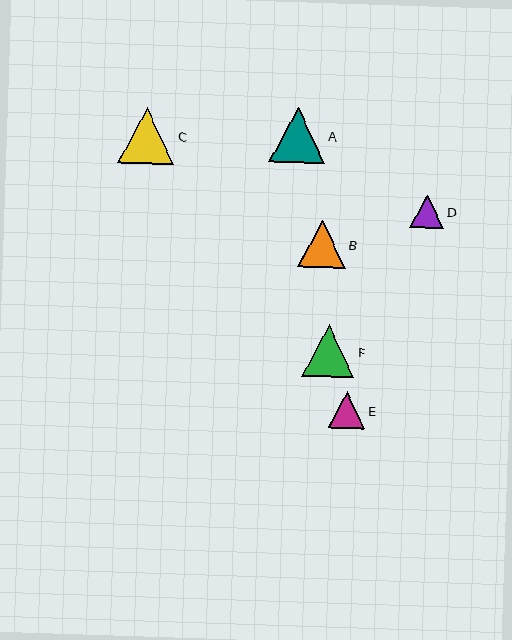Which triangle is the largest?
Triangle C is the largest with a size of approximately 56 pixels.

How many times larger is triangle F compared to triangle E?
Triangle F is approximately 1.4 times the size of triangle E.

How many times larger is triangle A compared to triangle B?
Triangle A is approximately 1.2 times the size of triangle B.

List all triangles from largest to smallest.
From largest to smallest: C, A, F, B, E, D.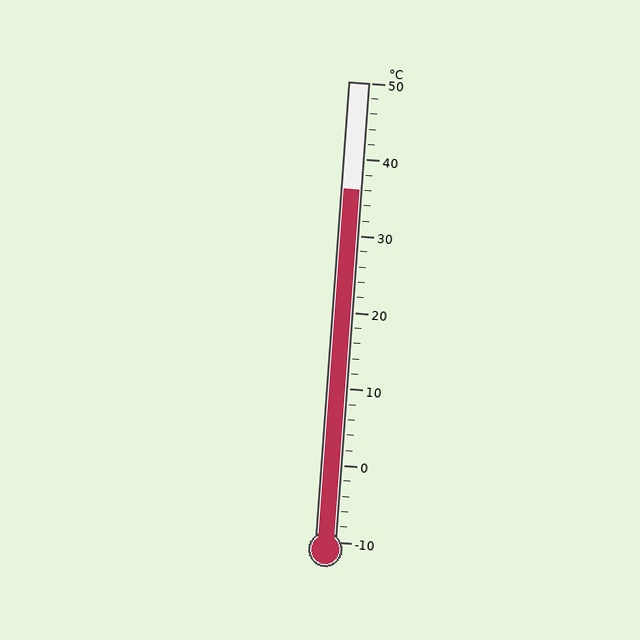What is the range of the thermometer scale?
The thermometer scale ranges from -10°C to 50°C.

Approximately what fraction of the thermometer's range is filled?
The thermometer is filled to approximately 75% of its range.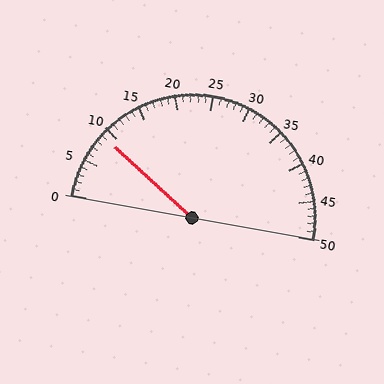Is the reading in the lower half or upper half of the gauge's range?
The reading is in the lower half of the range (0 to 50).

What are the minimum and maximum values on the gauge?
The gauge ranges from 0 to 50.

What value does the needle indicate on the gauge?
The needle indicates approximately 9.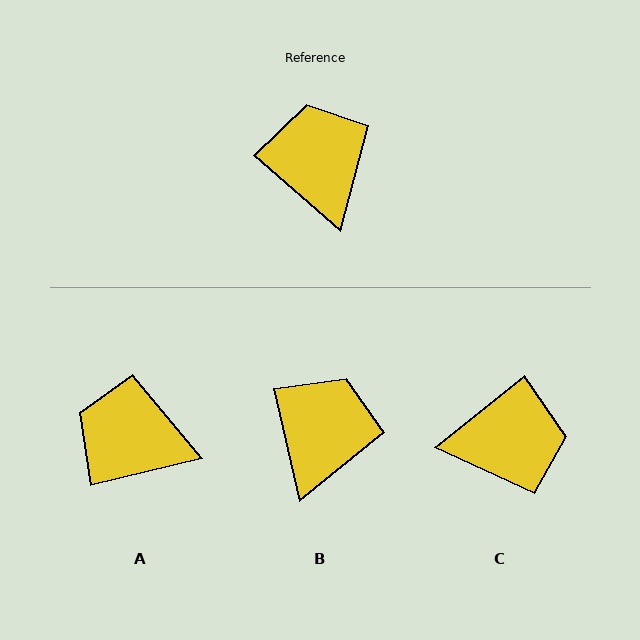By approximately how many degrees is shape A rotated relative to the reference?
Approximately 55 degrees counter-clockwise.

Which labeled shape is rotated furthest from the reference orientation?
C, about 100 degrees away.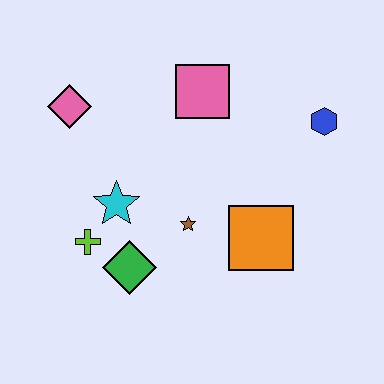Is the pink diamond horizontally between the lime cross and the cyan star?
No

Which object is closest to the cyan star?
The lime cross is closest to the cyan star.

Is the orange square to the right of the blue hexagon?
No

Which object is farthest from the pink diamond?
The blue hexagon is farthest from the pink diamond.